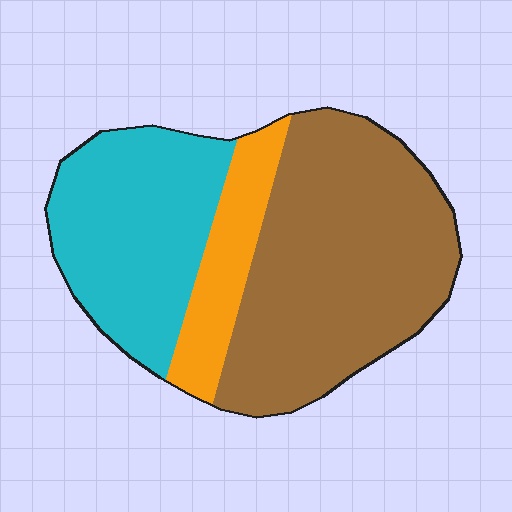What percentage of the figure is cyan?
Cyan covers around 35% of the figure.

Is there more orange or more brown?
Brown.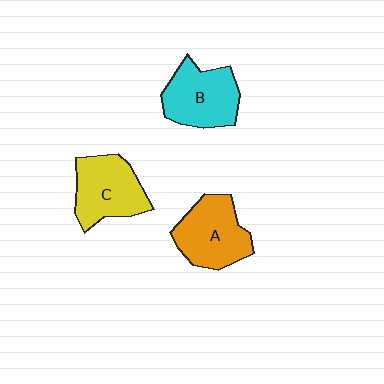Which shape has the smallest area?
Shape C (yellow).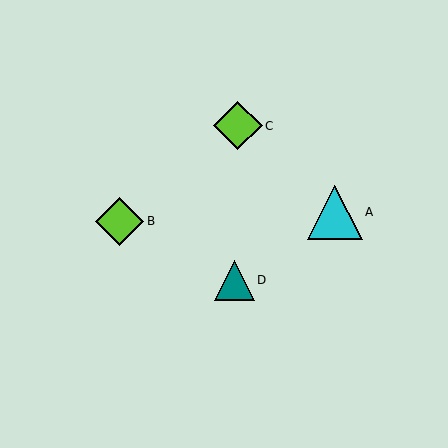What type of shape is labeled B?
Shape B is a lime diamond.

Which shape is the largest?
The cyan triangle (labeled A) is the largest.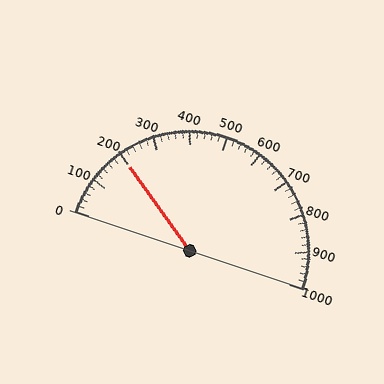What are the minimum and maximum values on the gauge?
The gauge ranges from 0 to 1000.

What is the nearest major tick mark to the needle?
The nearest major tick mark is 200.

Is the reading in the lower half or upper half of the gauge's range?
The reading is in the lower half of the range (0 to 1000).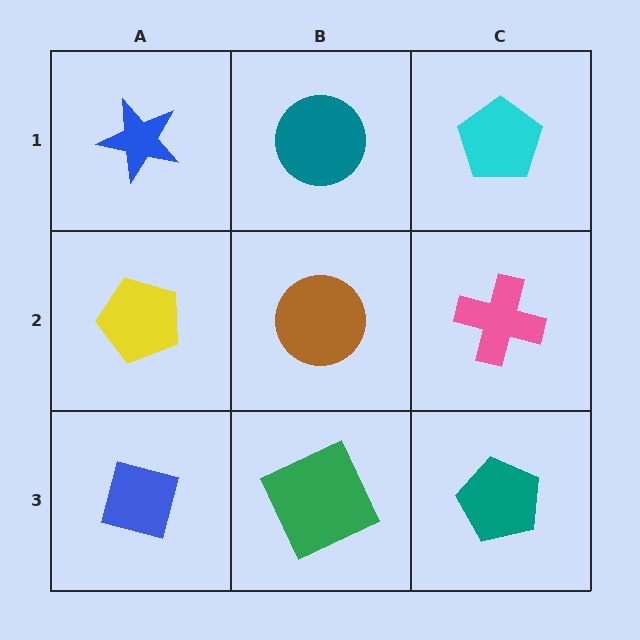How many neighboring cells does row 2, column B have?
4.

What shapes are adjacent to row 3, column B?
A brown circle (row 2, column B), a blue square (row 3, column A), a teal pentagon (row 3, column C).